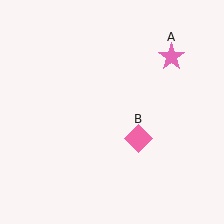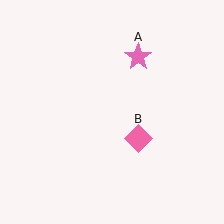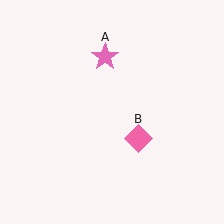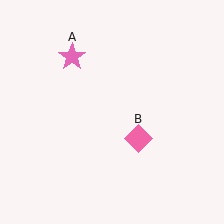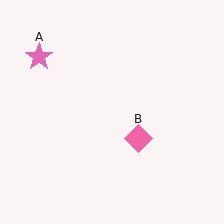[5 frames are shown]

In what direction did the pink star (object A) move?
The pink star (object A) moved left.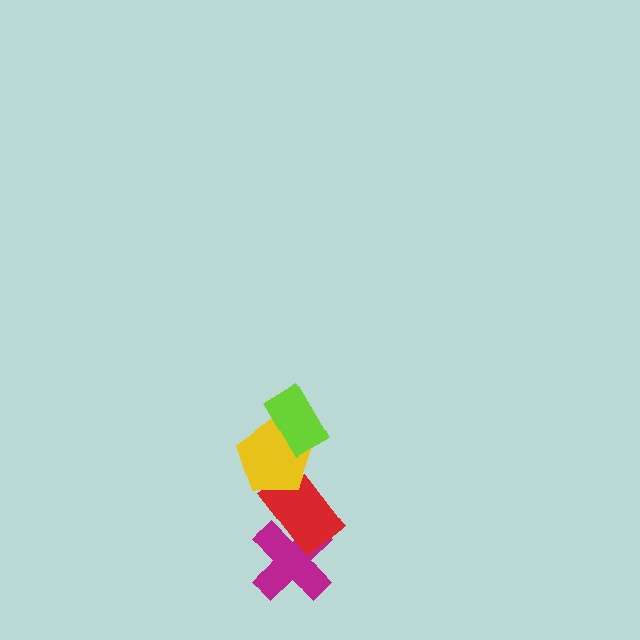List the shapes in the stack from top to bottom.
From top to bottom: the lime rectangle, the yellow pentagon, the red rectangle, the magenta cross.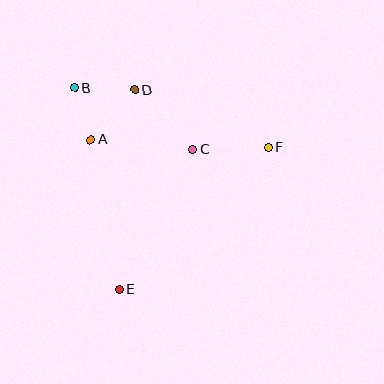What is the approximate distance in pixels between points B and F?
The distance between B and F is approximately 202 pixels.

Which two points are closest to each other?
Points A and B are closest to each other.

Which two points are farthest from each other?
Points B and E are farthest from each other.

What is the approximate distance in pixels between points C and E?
The distance between C and E is approximately 159 pixels.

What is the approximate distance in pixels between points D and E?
The distance between D and E is approximately 200 pixels.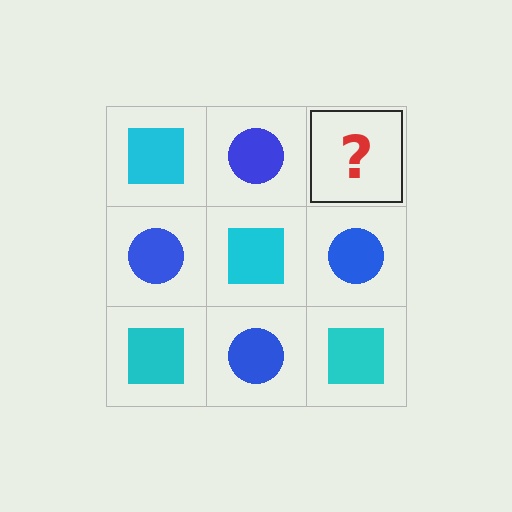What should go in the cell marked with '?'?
The missing cell should contain a cyan square.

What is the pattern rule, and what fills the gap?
The rule is that it alternates cyan square and blue circle in a checkerboard pattern. The gap should be filled with a cyan square.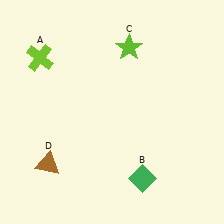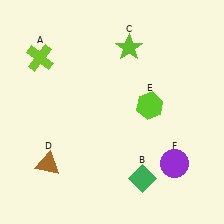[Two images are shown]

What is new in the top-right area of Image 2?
A lime hexagon (E) was added in the top-right area of Image 2.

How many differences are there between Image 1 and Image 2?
There are 2 differences between the two images.